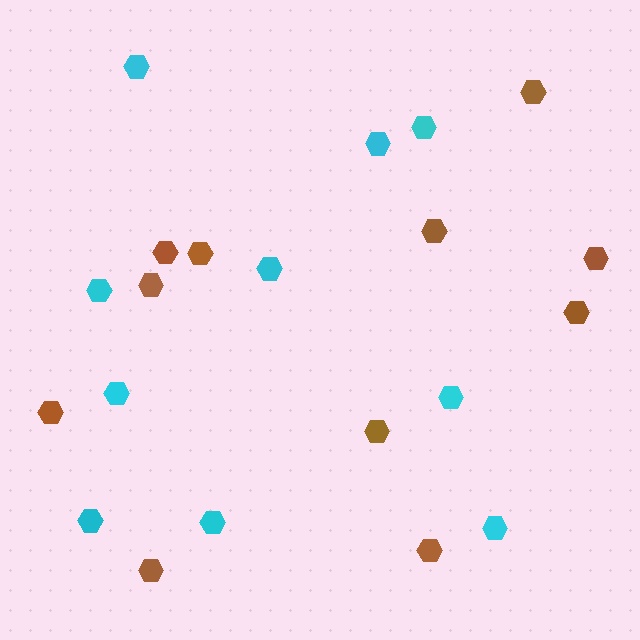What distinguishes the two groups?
There are 2 groups: one group of cyan hexagons (10) and one group of brown hexagons (11).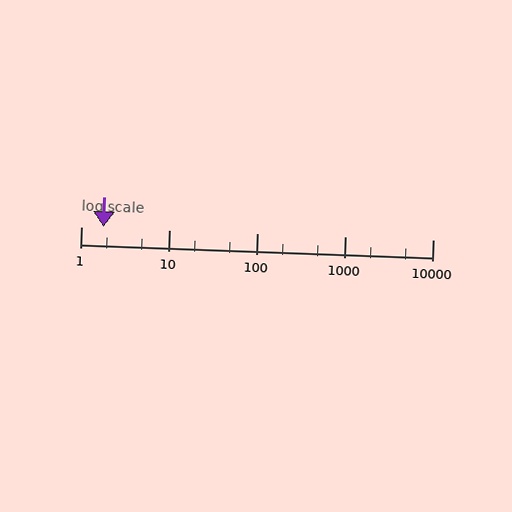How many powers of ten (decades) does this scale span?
The scale spans 4 decades, from 1 to 10000.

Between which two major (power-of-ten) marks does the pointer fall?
The pointer is between 1 and 10.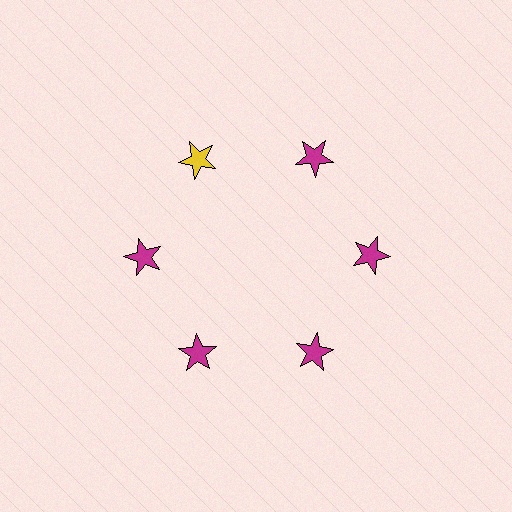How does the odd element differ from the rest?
It has a different color: yellow instead of magenta.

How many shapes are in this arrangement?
There are 6 shapes arranged in a ring pattern.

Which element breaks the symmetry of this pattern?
The yellow star at roughly the 11 o'clock position breaks the symmetry. All other shapes are magenta stars.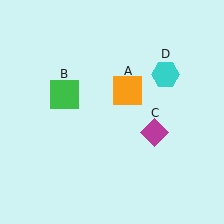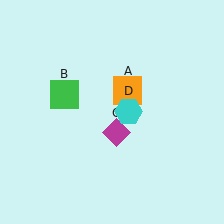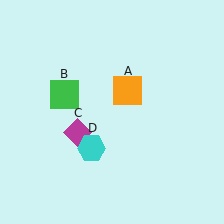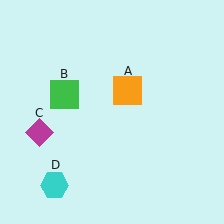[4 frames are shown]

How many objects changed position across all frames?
2 objects changed position: magenta diamond (object C), cyan hexagon (object D).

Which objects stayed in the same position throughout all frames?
Orange square (object A) and green square (object B) remained stationary.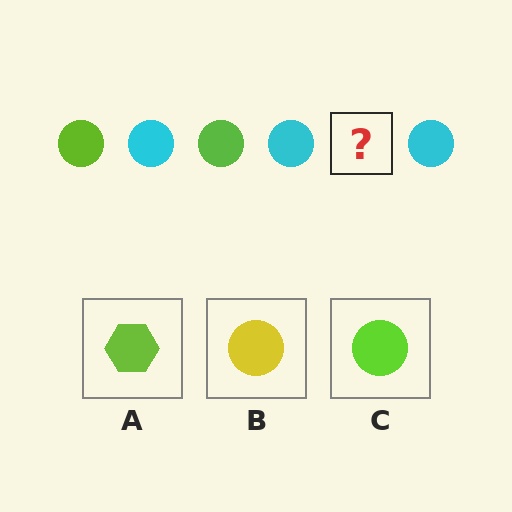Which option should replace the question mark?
Option C.